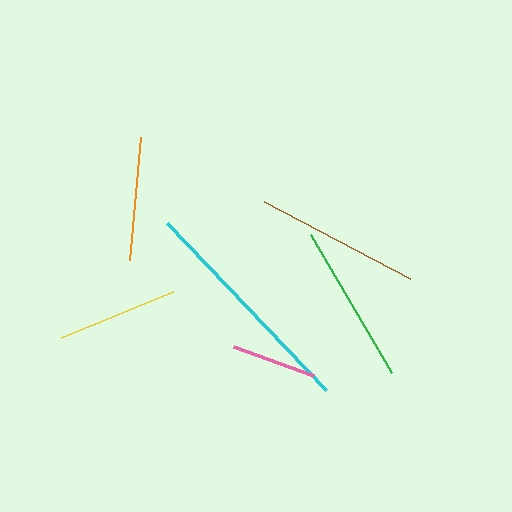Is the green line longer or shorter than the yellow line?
The green line is longer than the yellow line.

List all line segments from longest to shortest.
From longest to shortest: cyan, brown, green, orange, yellow, pink.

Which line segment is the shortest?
The pink line is the shortest at approximately 86 pixels.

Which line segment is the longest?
The cyan line is the longest at approximately 231 pixels.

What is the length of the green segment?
The green segment is approximately 160 pixels long.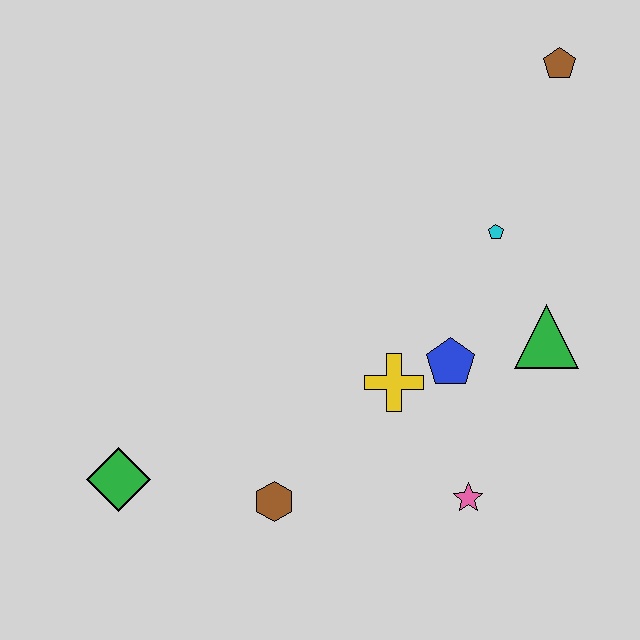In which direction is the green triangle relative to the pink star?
The green triangle is above the pink star.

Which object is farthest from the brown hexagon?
The brown pentagon is farthest from the brown hexagon.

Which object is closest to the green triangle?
The blue pentagon is closest to the green triangle.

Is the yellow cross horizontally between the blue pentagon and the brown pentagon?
No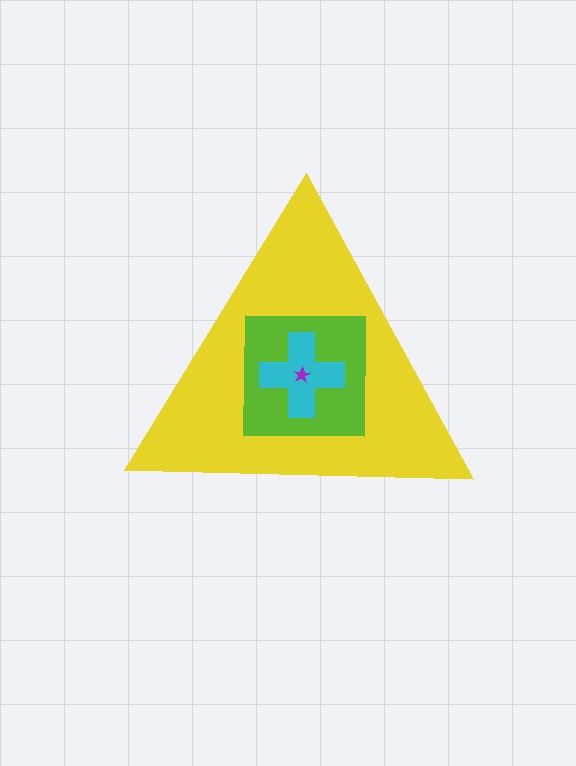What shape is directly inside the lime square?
The cyan cross.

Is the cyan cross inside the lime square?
Yes.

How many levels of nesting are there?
4.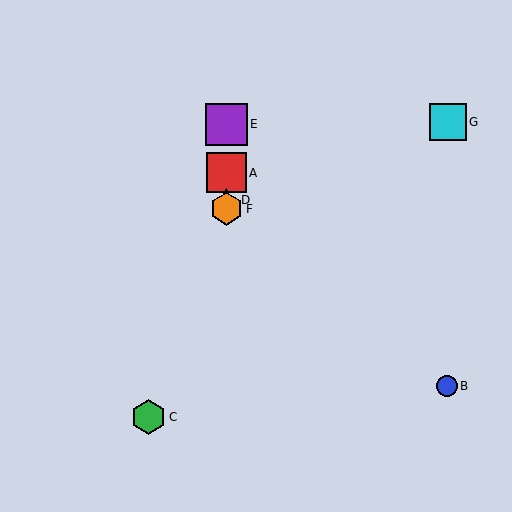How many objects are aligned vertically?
4 objects (A, D, E, F) are aligned vertically.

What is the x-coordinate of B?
Object B is at x≈447.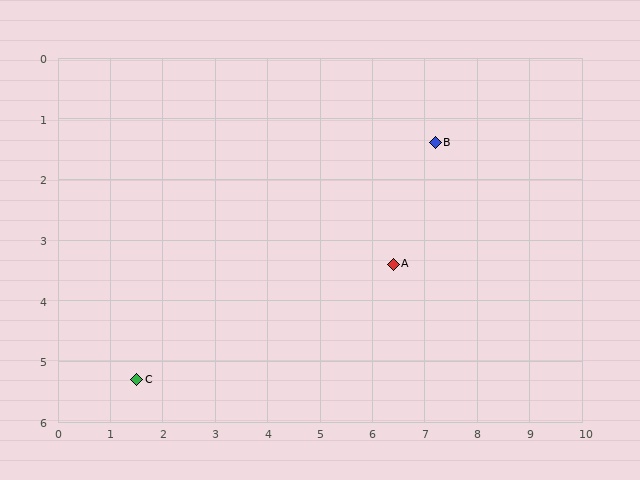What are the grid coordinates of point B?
Point B is at approximately (7.2, 1.4).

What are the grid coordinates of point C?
Point C is at approximately (1.5, 5.3).